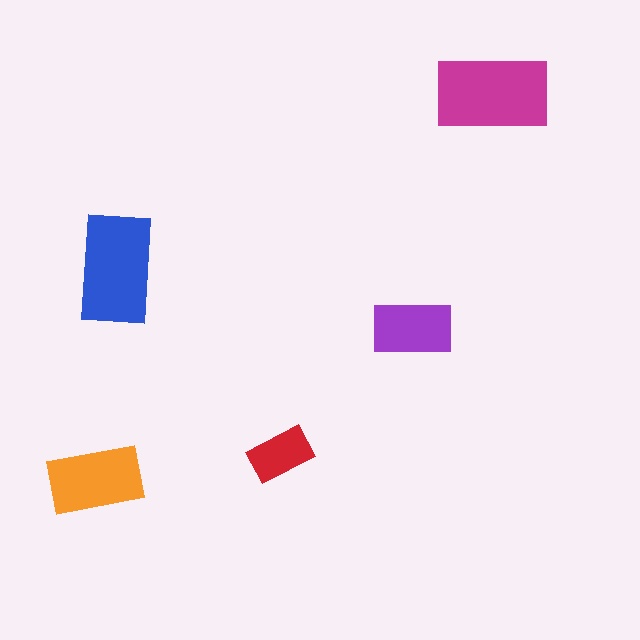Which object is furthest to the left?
The orange rectangle is leftmost.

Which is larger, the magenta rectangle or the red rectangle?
The magenta one.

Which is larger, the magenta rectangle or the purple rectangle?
The magenta one.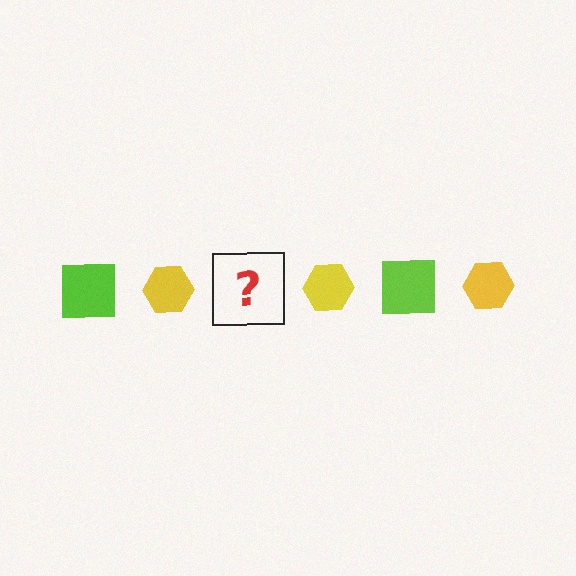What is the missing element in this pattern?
The missing element is a lime square.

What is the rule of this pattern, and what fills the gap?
The rule is that the pattern alternates between lime square and yellow hexagon. The gap should be filled with a lime square.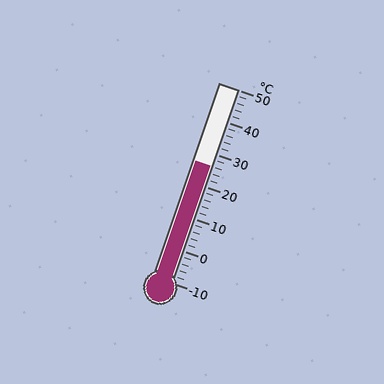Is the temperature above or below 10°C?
The temperature is above 10°C.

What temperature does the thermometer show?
The thermometer shows approximately 26°C.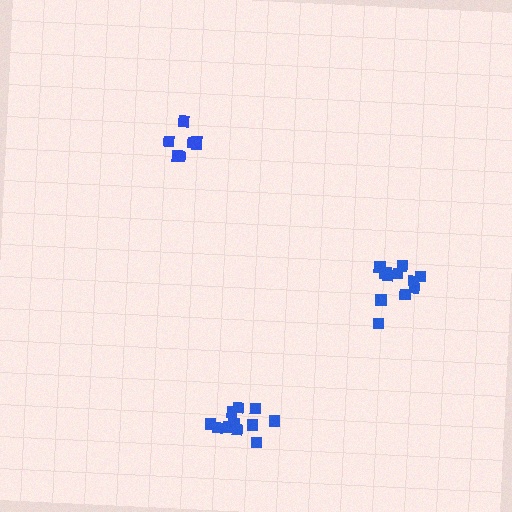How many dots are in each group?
Group 1: 11 dots, Group 2: 7 dots, Group 3: 11 dots (29 total).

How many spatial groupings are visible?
There are 3 spatial groupings.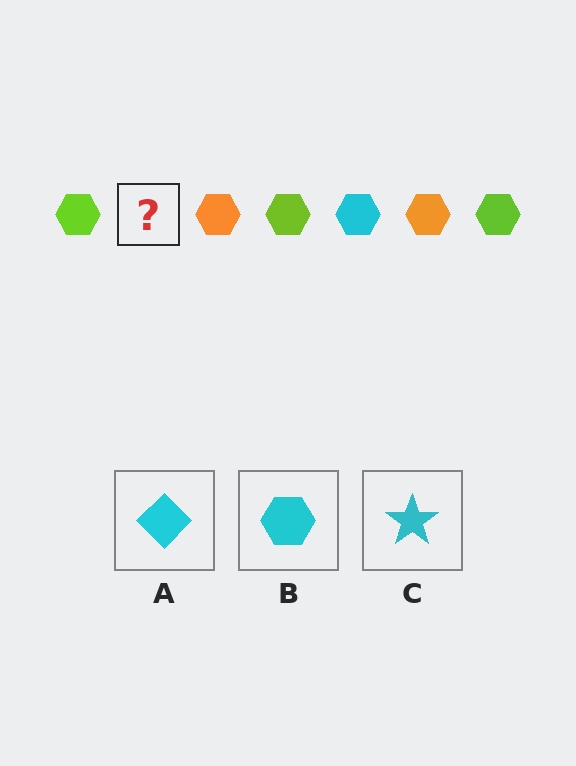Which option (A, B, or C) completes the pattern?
B.